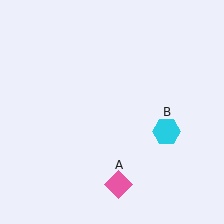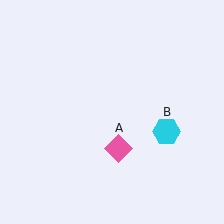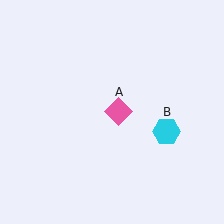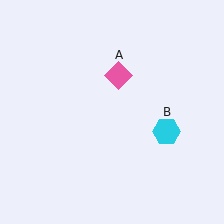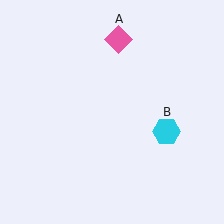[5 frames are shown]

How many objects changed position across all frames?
1 object changed position: pink diamond (object A).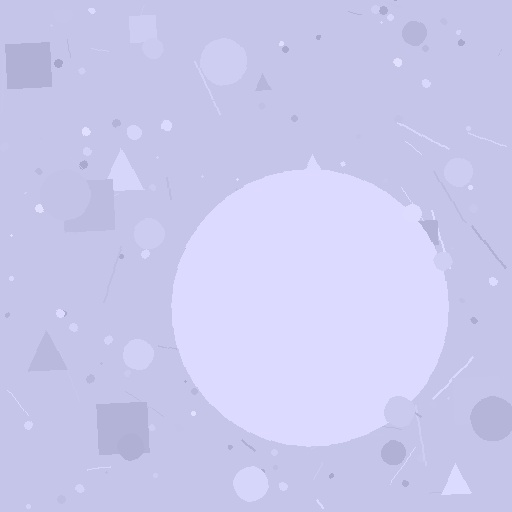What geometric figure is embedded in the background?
A circle is embedded in the background.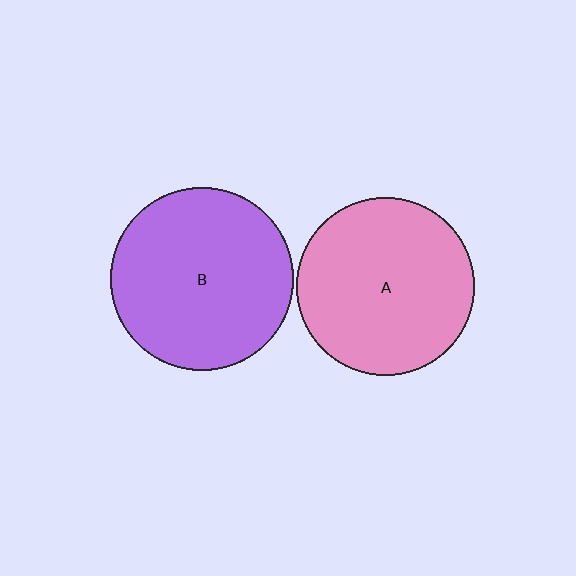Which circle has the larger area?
Circle B (purple).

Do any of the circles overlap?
No, none of the circles overlap.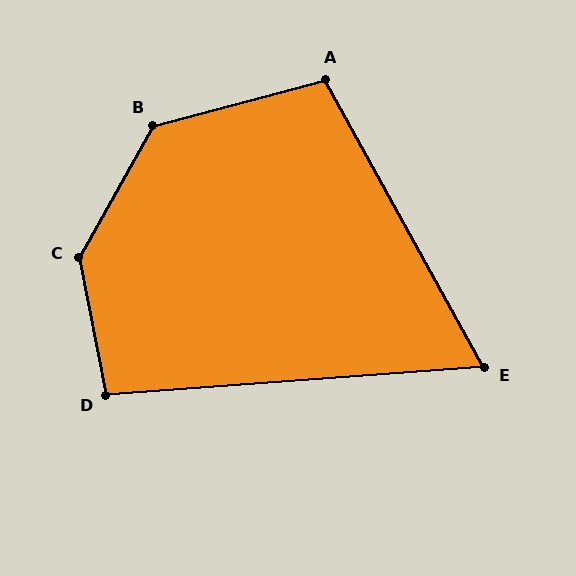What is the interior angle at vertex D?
Approximately 97 degrees (obtuse).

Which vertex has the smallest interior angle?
E, at approximately 65 degrees.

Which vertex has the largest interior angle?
C, at approximately 140 degrees.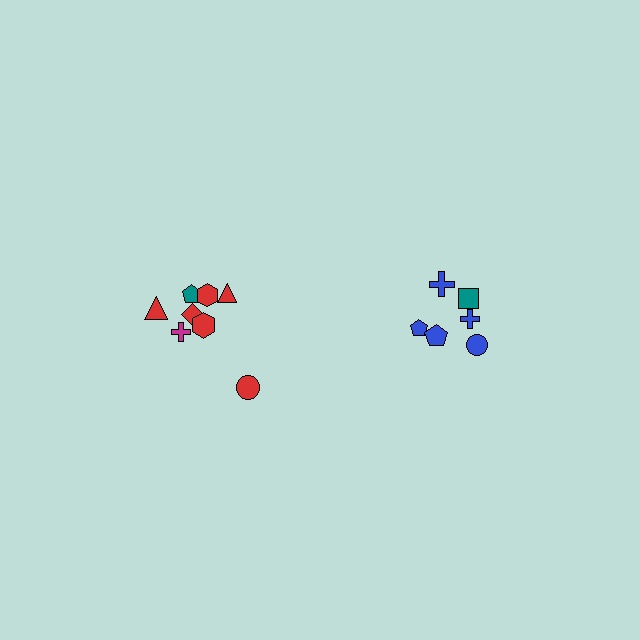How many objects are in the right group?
There are 6 objects.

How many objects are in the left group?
There are 8 objects.